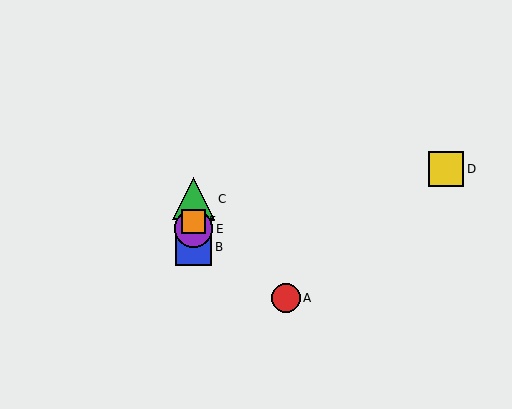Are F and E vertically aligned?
Yes, both are at x≈193.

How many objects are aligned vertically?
4 objects (B, C, E, F) are aligned vertically.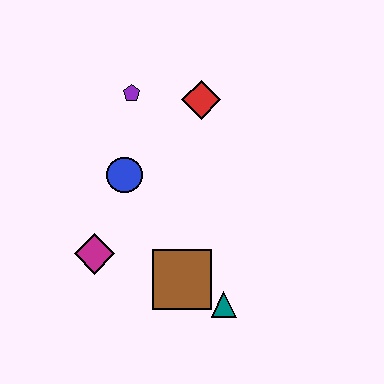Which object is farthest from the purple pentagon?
The teal triangle is farthest from the purple pentagon.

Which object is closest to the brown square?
The teal triangle is closest to the brown square.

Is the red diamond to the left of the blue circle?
No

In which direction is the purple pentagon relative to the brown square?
The purple pentagon is above the brown square.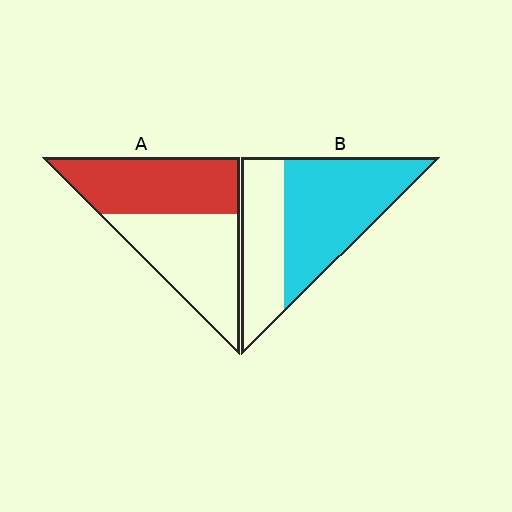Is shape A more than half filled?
Roughly half.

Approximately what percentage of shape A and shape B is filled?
A is approximately 50% and B is approximately 60%.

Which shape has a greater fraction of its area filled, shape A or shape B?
Shape B.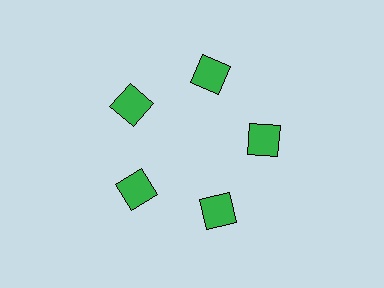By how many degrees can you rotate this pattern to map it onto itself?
The pattern maps onto itself every 72 degrees of rotation.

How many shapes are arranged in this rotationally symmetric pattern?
There are 5 shapes, arranged in 5 groups of 1.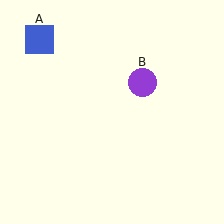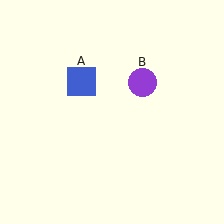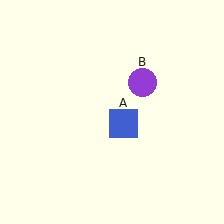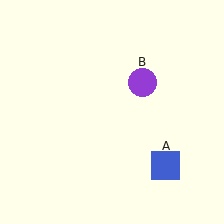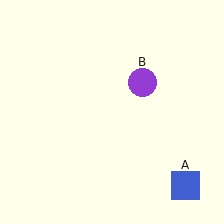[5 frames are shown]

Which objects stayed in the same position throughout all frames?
Purple circle (object B) remained stationary.